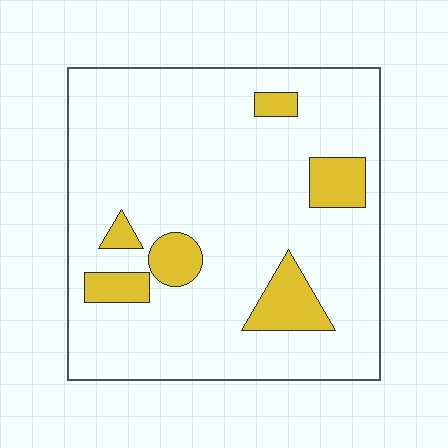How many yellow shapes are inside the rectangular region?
6.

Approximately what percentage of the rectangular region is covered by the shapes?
Approximately 15%.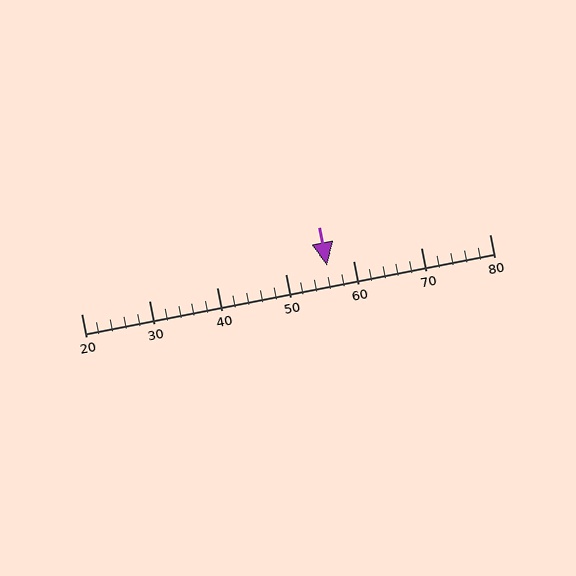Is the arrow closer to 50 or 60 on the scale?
The arrow is closer to 60.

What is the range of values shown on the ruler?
The ruler shows values from 20 to 80.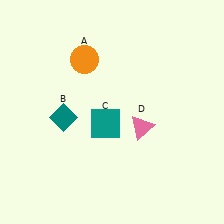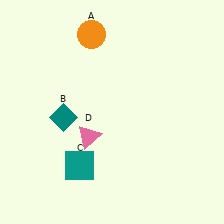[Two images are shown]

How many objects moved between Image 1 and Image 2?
3 objects moved between the two images.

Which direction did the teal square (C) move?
The teal square (C) moved down.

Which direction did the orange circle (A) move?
The orange circle (A) moved up.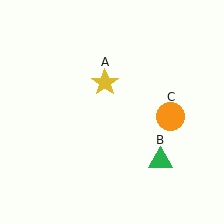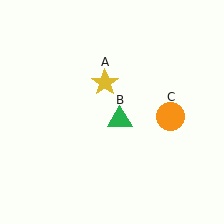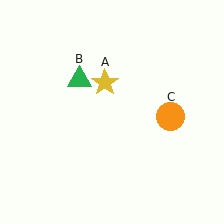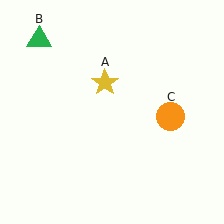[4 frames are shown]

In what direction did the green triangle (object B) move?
The green triangle (object B) moved up and to the left.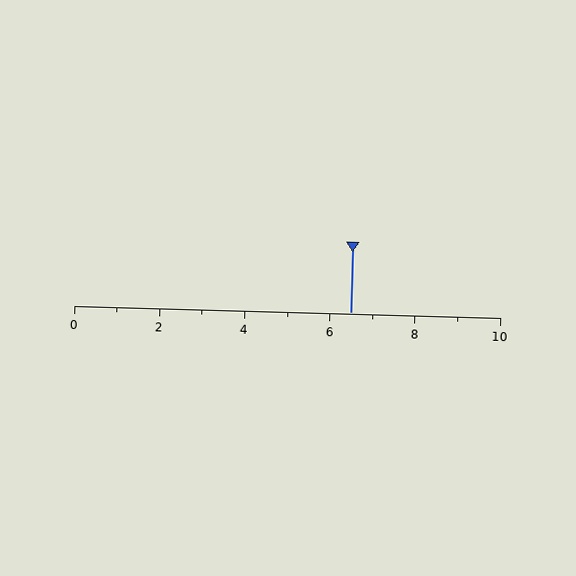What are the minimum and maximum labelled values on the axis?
The axis runs from 0 to 10.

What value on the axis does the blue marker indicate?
The marker indicates approximately 6.5.